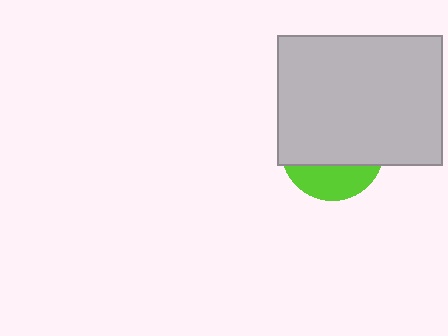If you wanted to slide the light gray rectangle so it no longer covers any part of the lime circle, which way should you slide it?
Slide it up — that is the most direct way to separate the two shapes.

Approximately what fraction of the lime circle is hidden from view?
Roughly 69% of the lime circle is hidden behind the light gray rectangle.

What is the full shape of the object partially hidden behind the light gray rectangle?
The partially hidden object is a lime circle.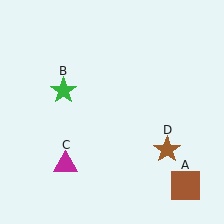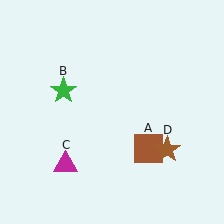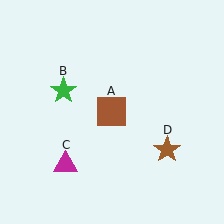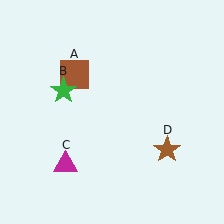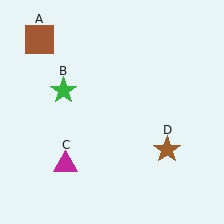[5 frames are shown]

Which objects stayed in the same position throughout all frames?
Green star (object B) and magenta triangle (object C) and brown star (object D) remained stationary.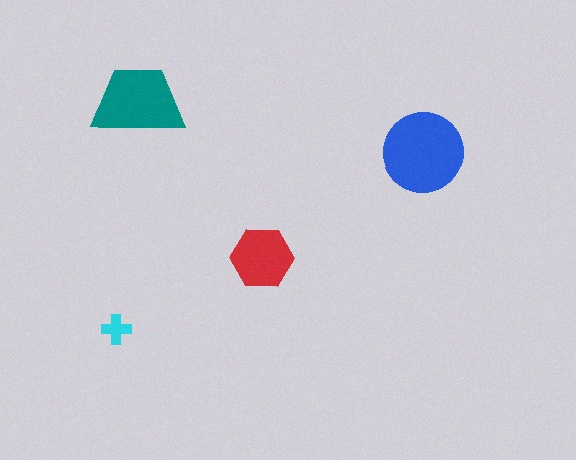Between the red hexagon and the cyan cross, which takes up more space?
The red hexagon.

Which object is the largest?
The blue circle.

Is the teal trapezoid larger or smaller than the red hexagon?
Larger.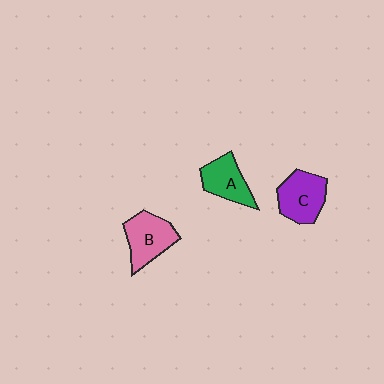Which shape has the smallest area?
Shape A (green).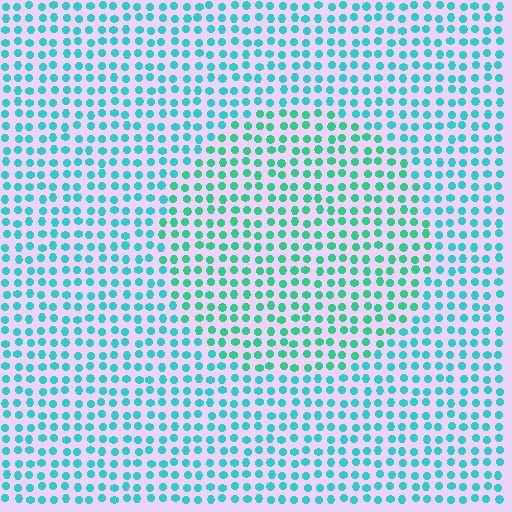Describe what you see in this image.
The image is filled with small cyan elements in a uniform arrangement. A circle-shaped region is visible where the elements are tinted to a slightly different hue, forming a subtle color boundary.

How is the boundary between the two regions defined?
The boundary is defined purely by a slight shift in hue (about 27 degrees). Spacing, size, and orientation are identical on both sides.